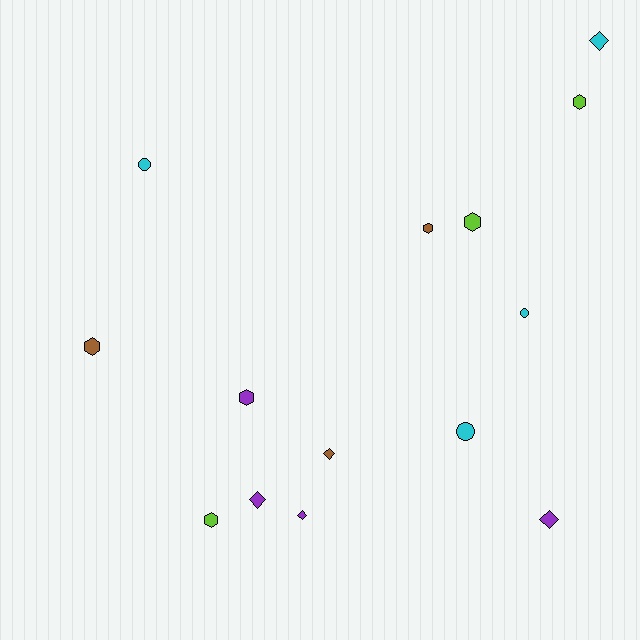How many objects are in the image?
There are 14 objects.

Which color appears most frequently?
Cyan, with 4 objects.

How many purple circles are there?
There are no purple circles.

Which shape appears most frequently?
Hexagon, with 6 objects.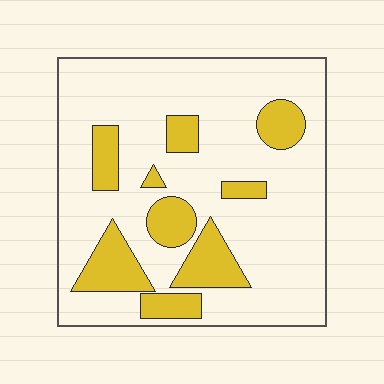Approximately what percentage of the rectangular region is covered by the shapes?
Approximately 20%.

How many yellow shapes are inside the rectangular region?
9.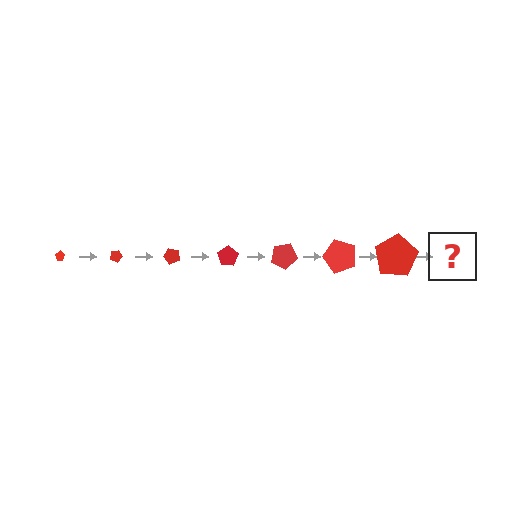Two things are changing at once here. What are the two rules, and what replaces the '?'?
The two rules are that the pentagon grows larger each step and it rotates 25 degrees each step. The '?' should be a pentagon, larger than the previous one and rotated 175 degrees from the start.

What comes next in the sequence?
The next element should be a pentagon, larger than the previous one and rotated 175 degrees from the start.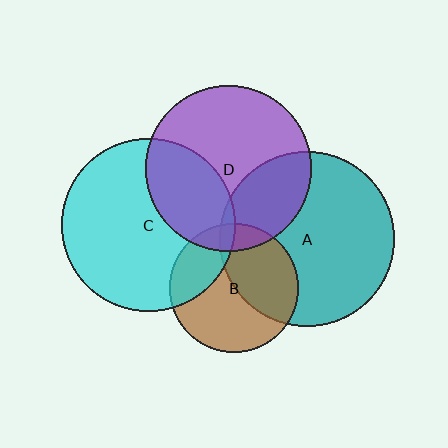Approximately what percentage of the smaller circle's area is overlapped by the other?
Approximately 40%.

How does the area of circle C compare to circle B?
Approximately 1.8 times.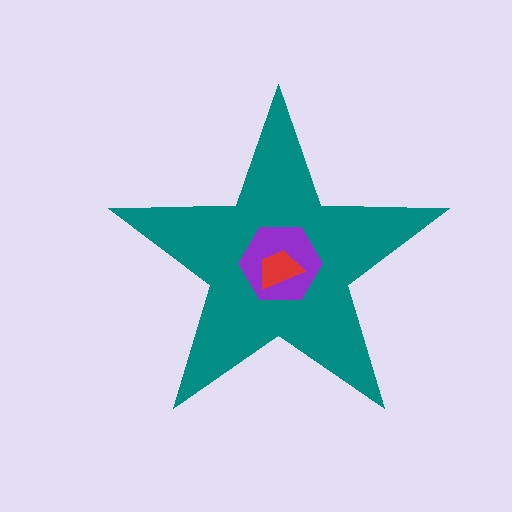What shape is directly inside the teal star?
The purple hexagon.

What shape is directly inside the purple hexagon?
The red trapezoid.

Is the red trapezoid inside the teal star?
Yes.